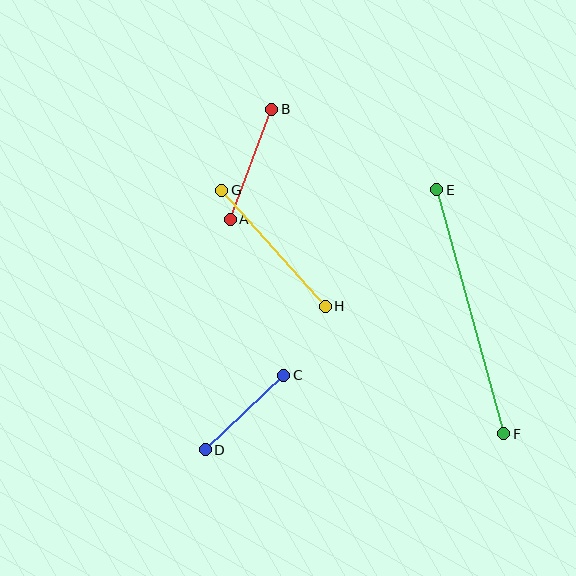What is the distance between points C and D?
The distance is approximately 108 pixels.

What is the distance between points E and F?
The distance is approximately 253 pixels.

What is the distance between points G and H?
The distance is approximately 155 pixels.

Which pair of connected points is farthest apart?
Points E and F are farthest apart.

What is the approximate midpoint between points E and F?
The midpoint is at approximately (470, 312) pixels.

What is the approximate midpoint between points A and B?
The midpoint is at approximately (251, 164) pixels.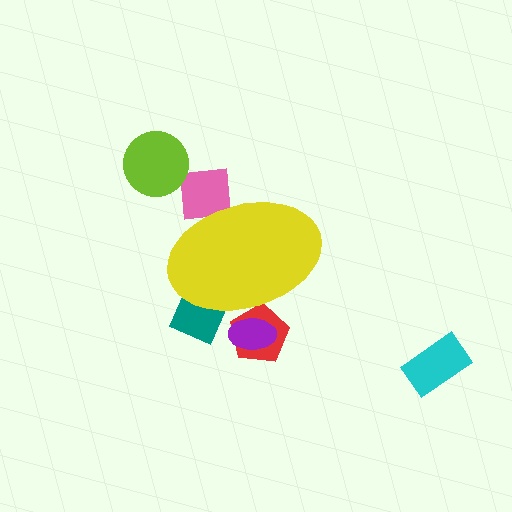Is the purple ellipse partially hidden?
Yes, the purple ellipse is partially hidden behind the yellow ellipse.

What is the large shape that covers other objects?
A yellow ellipse.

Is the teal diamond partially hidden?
Yes, the teal diamond is partially hidden behind the yellow ellipse.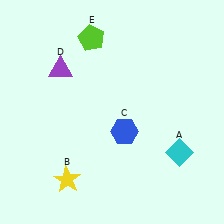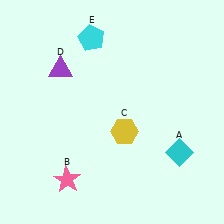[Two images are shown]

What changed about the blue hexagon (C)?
In Image 1, C is blue. In Image 2, it changed to yellow.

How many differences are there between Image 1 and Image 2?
There are 3 differences between the two images.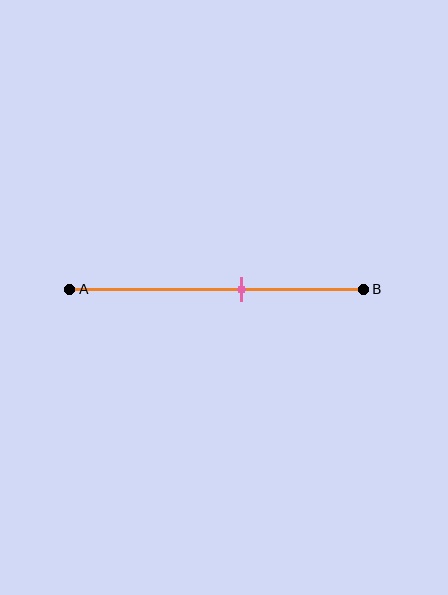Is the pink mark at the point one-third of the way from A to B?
No, the mark is at about 60% from A, not at the 33% one-third point.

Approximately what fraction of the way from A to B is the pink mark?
The pink mark is approximately 60% of the way from A to B.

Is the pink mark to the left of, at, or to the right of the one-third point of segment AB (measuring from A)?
The pink mark is to the right of the one-third point of segment AB.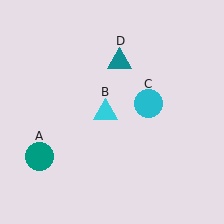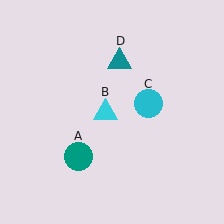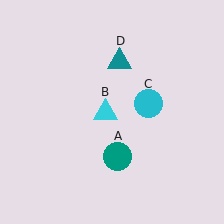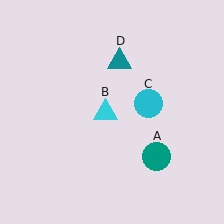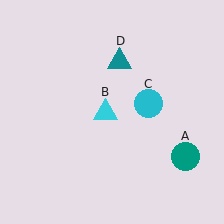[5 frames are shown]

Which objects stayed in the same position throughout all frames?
Cyan triangle (object B) and cyan circle (object C) and teal triangle (object D) remained stationary.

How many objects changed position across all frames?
1 object changed position: teal circle (object A).